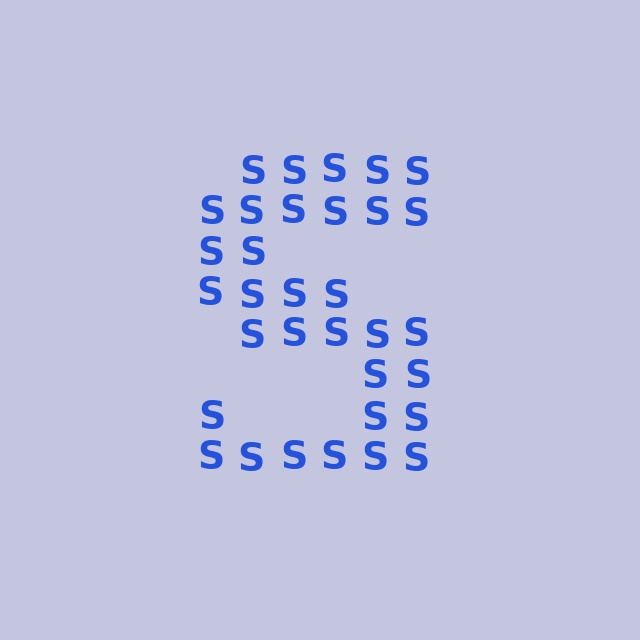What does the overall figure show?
The overall figure shows the letter S.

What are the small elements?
The small elements are letter S's.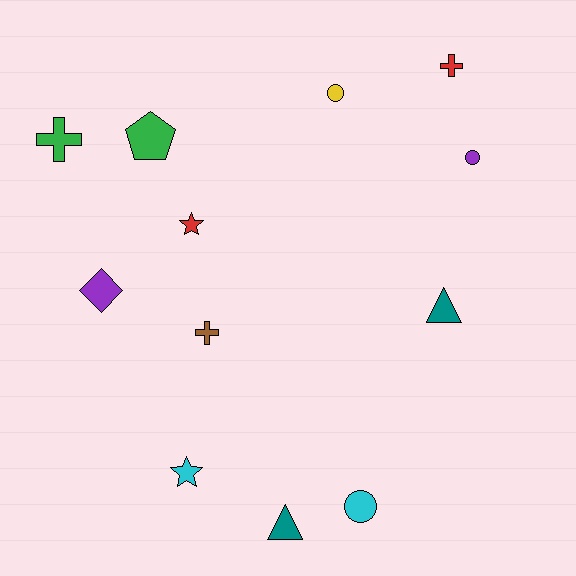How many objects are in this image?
There are 12 objects.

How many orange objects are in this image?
There are no orange objects.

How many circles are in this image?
There are 3 circles.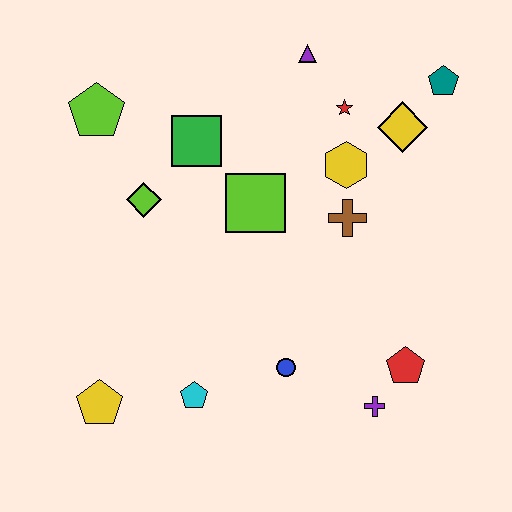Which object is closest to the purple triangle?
The red star is closest to the purple triangle.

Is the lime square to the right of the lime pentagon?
Yes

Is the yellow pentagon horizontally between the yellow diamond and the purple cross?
No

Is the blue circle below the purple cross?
No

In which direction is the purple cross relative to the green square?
The purple cross is below the green square.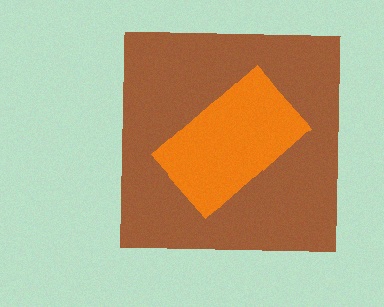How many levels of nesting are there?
2.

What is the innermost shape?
The orange rectangle.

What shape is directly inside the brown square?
The orange rectangle.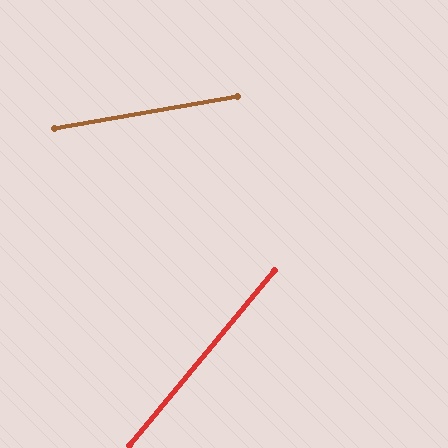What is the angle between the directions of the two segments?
Approximately 40 degrees.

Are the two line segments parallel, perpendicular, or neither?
Neither parallel nor perpendicular — they differ by about 40°.